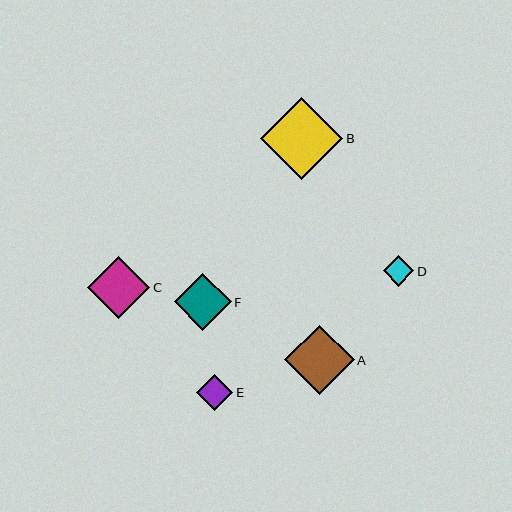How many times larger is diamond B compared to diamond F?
Diamond B is approximately 1.4 times the size of diamond F.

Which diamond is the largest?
Diamond B is the largest with a size of approximately 83 pixels.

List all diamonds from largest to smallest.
From largest to smallest: B, A, C, F, E, D.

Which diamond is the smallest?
Diamond D is the smallest with a size of approximately 30 pixels.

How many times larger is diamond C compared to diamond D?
Diamond C is approximately 2.0 times the size of diamond D.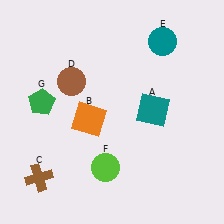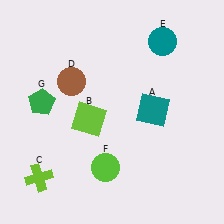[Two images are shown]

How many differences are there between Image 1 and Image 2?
There are 2 differences between the two images.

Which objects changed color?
B changed from orange to lime. C changed from brown to lime.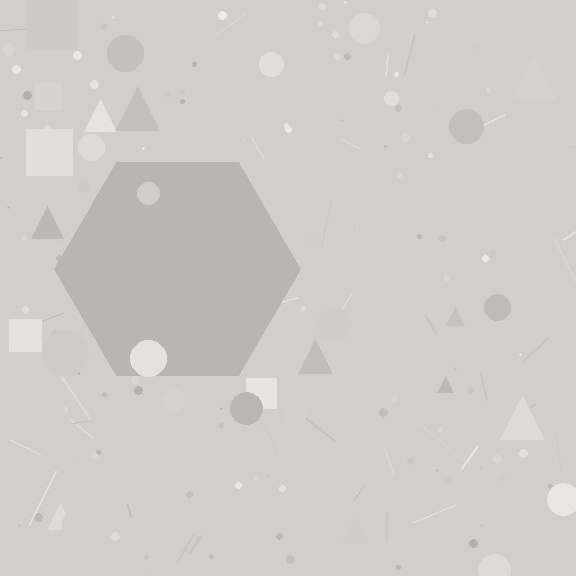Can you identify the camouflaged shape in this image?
The camouflaged shape is a hexagon.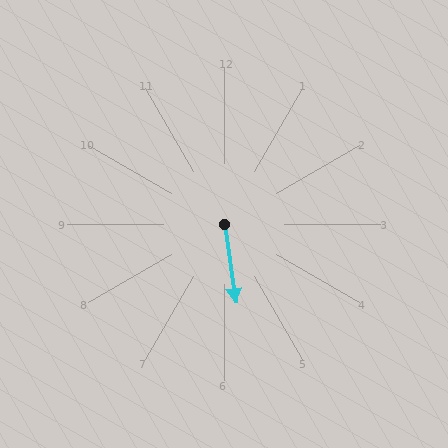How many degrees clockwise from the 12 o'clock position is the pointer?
Approximately 172 degrees.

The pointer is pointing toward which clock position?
Roughly 6 o'clock.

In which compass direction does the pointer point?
South.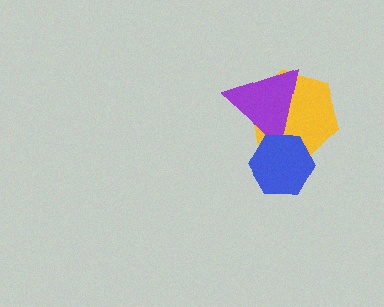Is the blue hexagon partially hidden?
No, no other shape covers it.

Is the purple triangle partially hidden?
Yes, it is partially covered by another shape.